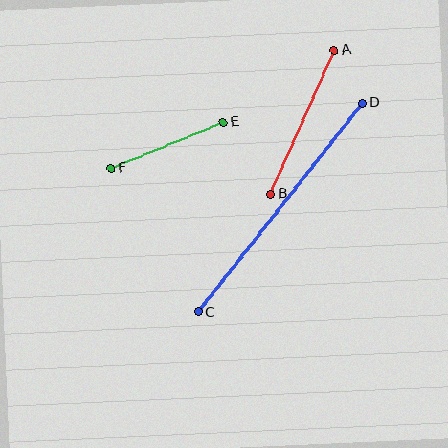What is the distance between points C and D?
The distance is approximately 266 pixels.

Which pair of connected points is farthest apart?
Points C and D are farthest apart.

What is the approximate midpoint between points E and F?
The midpoint is at approximately (167, 145) pixels.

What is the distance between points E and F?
The distance is approximately 121 pixels.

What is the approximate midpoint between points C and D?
The midpoint is at approximately (280, 207) pixels.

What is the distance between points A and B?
The distance is approximately 158 pixels.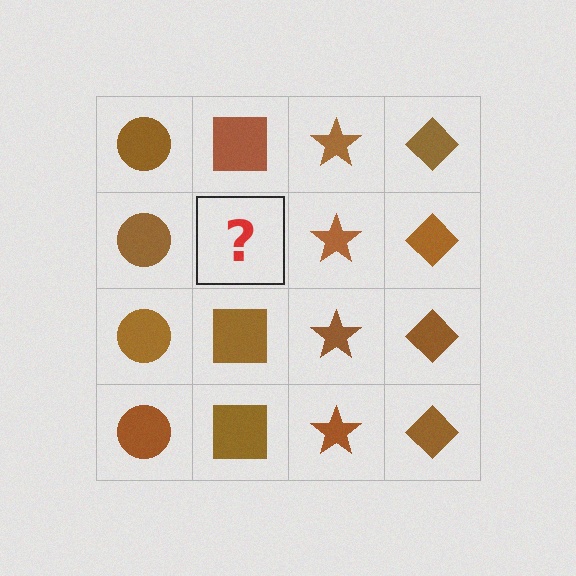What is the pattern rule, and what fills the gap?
The rule is that each column has a consistent shape. The gap should be filled with a brown square.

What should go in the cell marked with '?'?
The missing cell should contain a brown square.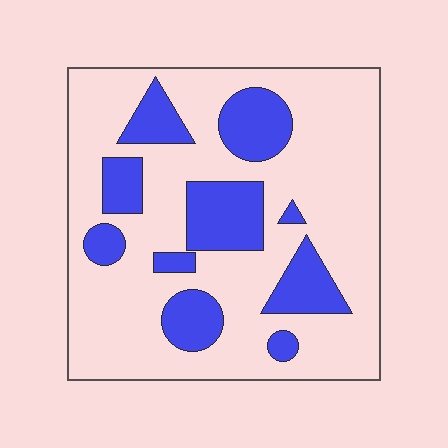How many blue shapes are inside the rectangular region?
10.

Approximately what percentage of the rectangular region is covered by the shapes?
Approximately 25%.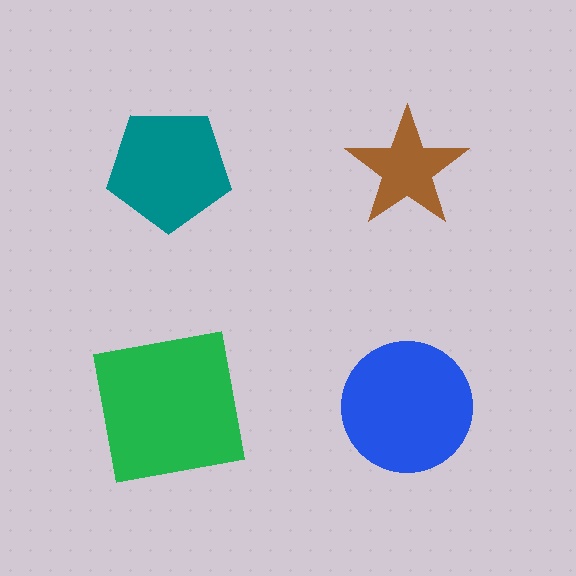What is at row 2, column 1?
A green square.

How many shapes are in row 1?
2 shapes.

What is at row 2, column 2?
A blue circle.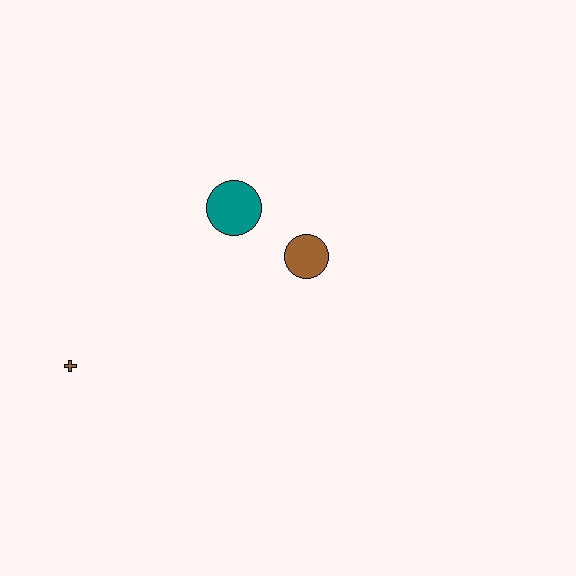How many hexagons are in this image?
There are no hexagons.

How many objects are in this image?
There are 3 objects.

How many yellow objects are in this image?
There are no yellow objects.